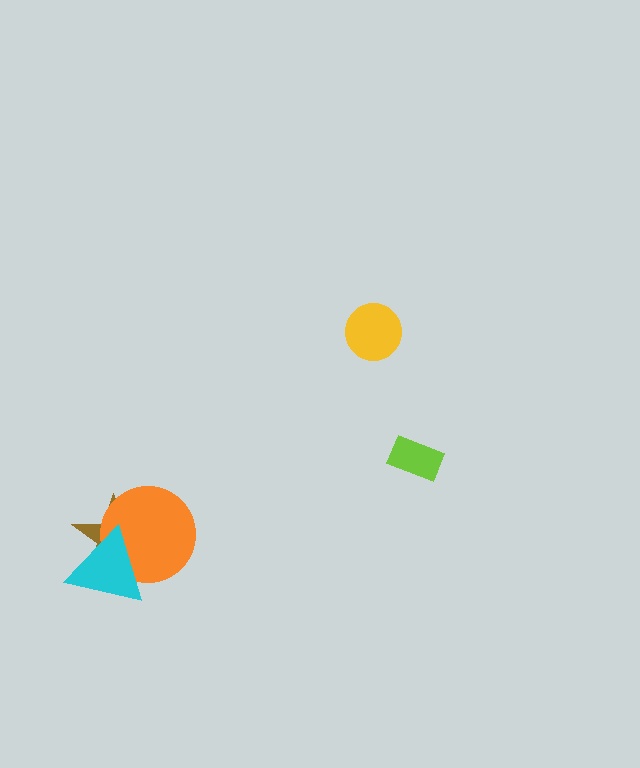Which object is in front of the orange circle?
The cyan triangle is in front of the orange circle.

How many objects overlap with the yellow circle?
0 objects overlap with the yellow circle.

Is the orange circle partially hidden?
Yes, it is partially covered by another shape.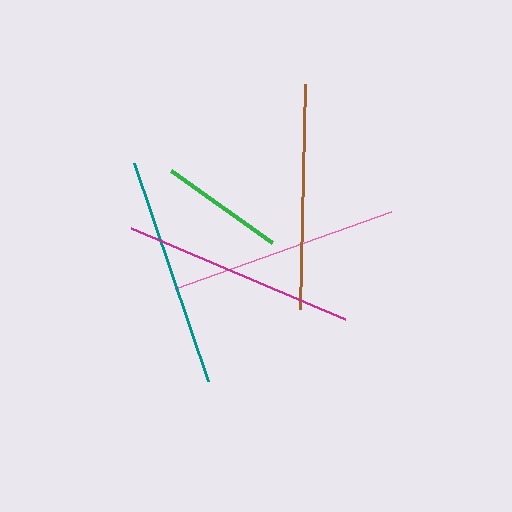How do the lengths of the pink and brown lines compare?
The pink and brown lines are approximately the same length.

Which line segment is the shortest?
The green line is the shortest at approximately 125 pixels.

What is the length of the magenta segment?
The magenta segment is approximately 233 pixels long.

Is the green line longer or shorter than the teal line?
The teal line is longer than the green line.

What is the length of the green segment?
The green segment is approximately 125 pixels long.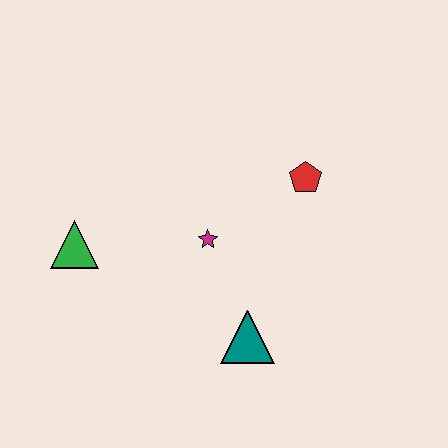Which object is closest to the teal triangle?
The magenta star is closest to the teal triangle.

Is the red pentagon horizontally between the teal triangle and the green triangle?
No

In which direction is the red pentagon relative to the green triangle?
The red pentagon is to the right of the green triangle.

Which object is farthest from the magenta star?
The green triangle is farthest from the magenta star.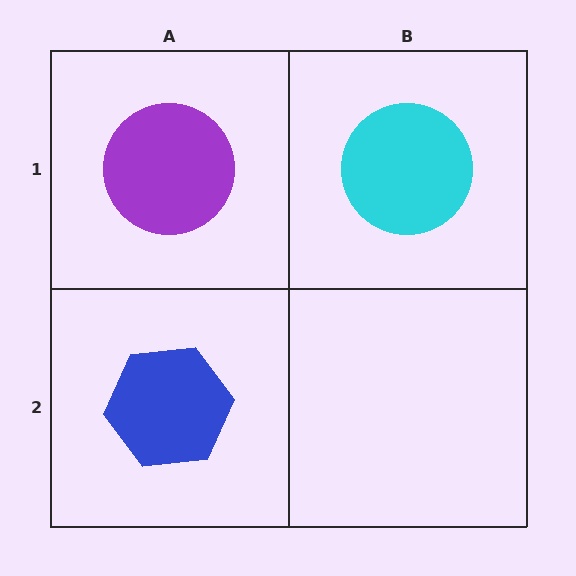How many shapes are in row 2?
1 shape.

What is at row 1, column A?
A purple circle.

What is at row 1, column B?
A cyan circle.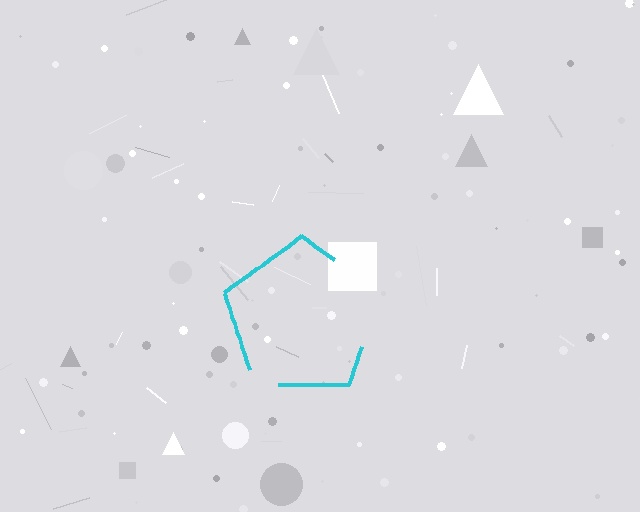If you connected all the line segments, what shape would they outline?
They would outline a pentagon.